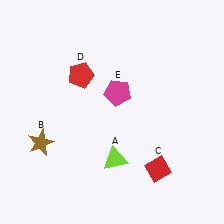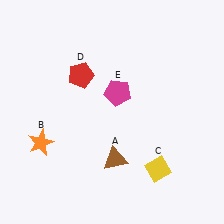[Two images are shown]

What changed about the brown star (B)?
In Image 1, B is brown. In Image 2, it changed to orange.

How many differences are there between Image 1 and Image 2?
There are 3 differences between the two images.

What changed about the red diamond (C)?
In Image 1, C is red. In Image 2, it changed to yellow.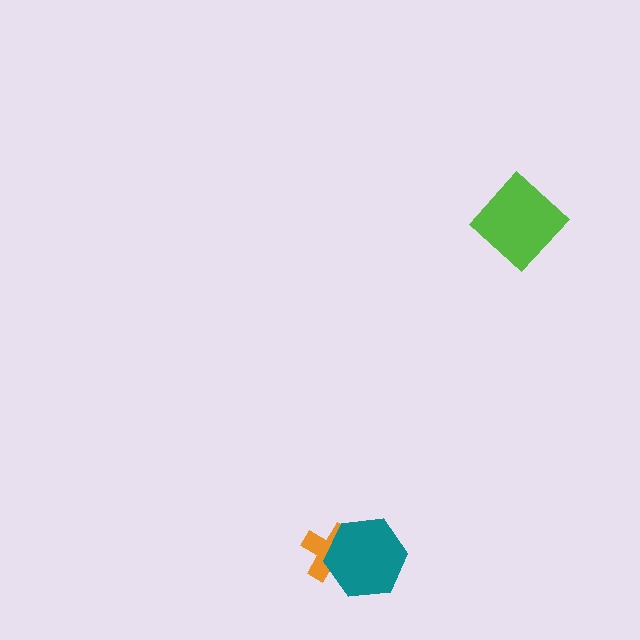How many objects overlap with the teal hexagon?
1 object overlaps with the teal hexagon.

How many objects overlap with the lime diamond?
0 objects overlap with the lime diamond.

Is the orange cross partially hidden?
Yes, it is partially covered by another shape.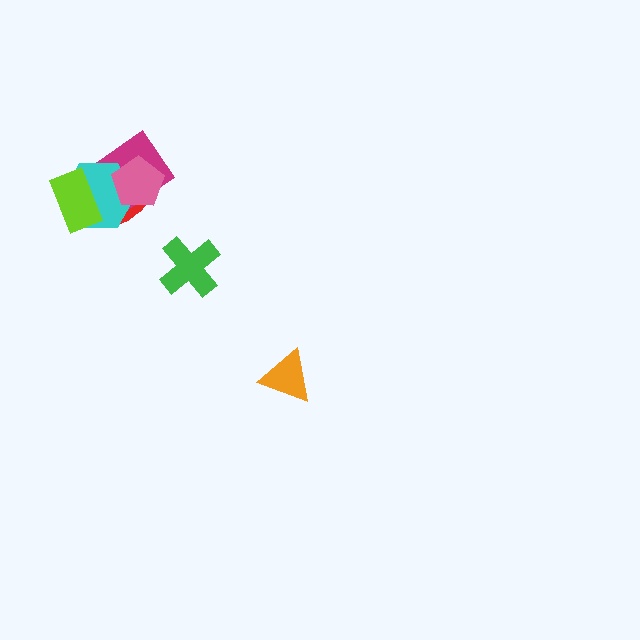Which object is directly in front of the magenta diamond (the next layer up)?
The cyan hexagon is directly in front of the magenta diamond.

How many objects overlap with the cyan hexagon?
4 objects overlap with the cyan hexagon.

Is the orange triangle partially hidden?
No, no other shape covers it.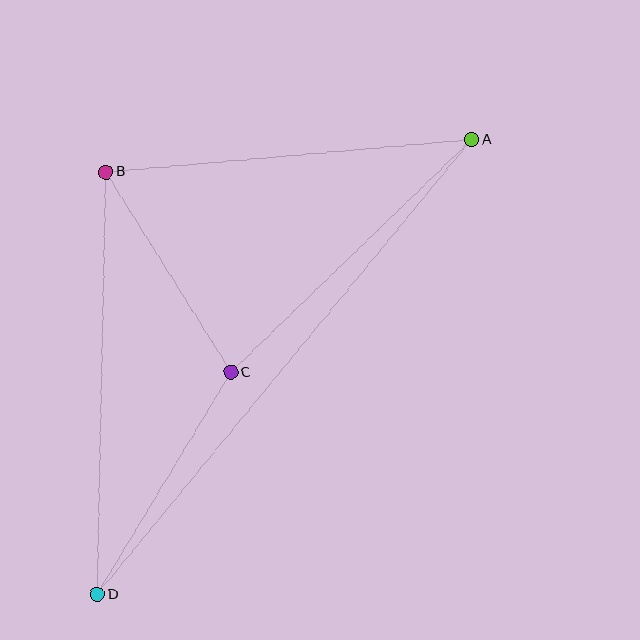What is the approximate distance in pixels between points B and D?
The distance between B and D is approximately 422 pixels.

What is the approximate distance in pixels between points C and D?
The distance between C and D is approximately 259 pixels.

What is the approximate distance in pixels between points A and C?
The distance between A and C is approximately 335 pixels.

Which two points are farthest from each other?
Points A and D are farthest from each other.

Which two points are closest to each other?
Points B and C are closest to each other.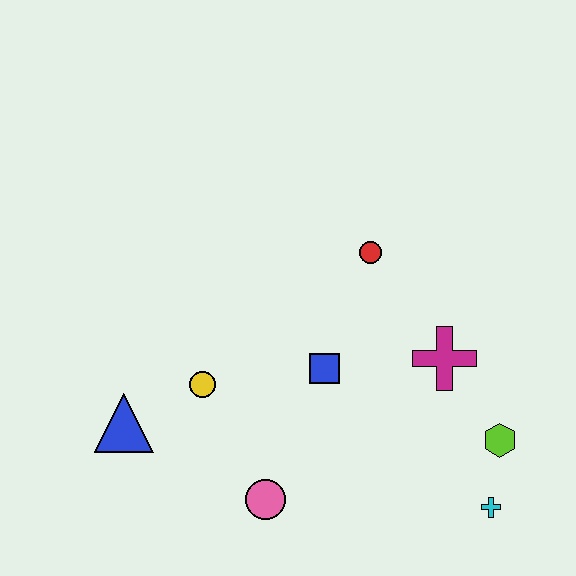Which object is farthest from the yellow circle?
The cyan cross is farthest from the yellow circle.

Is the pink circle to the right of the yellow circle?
Yes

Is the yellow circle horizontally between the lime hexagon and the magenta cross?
No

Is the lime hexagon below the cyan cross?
No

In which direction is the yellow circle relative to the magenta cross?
The yellow circle is to the left of the magenta cross.